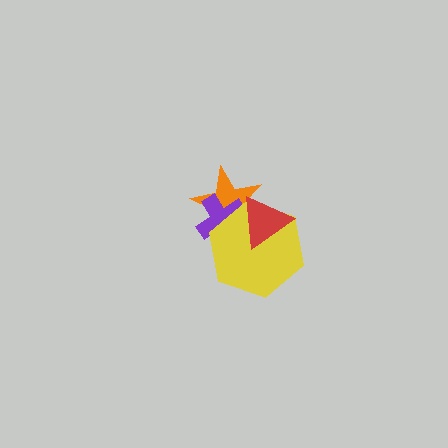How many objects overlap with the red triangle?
3 objects overlap with the red triangle.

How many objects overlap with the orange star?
3 objects overlap with the orange star.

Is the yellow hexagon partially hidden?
Yes, it is partially covered by another shape.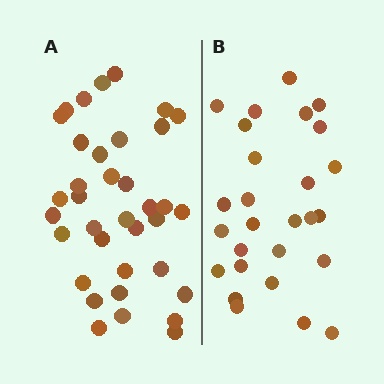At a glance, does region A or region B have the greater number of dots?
Region A (the left region) has more dots.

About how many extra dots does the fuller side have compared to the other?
Region A has roughly 8 or so more dots than region B.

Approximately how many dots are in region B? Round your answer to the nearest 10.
About 30 dots. (The exact count is 27, which rounds to 30.)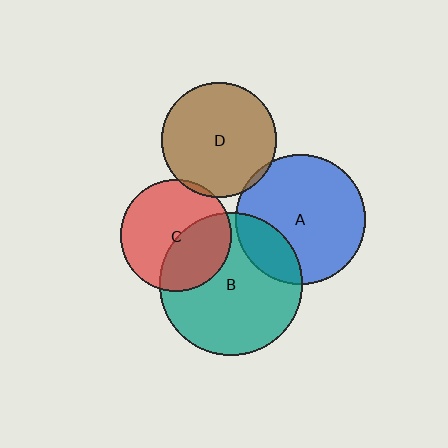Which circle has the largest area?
Circle B (teal).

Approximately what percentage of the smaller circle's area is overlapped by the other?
Approximately 20%.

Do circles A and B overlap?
Yes.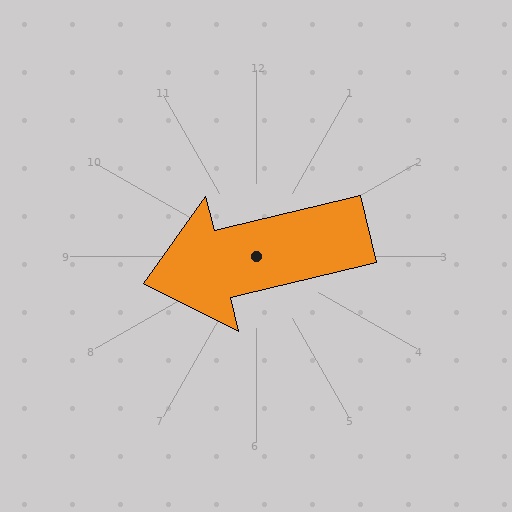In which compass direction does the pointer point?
West.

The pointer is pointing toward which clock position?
Roughly 9 o'clock.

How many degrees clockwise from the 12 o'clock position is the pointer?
Approximately 256 degrees.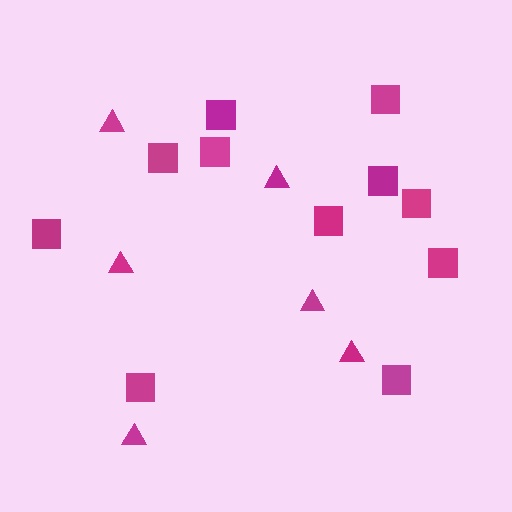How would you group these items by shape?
There are 2 groups: one group of squares (11) and one group of triangles (6).